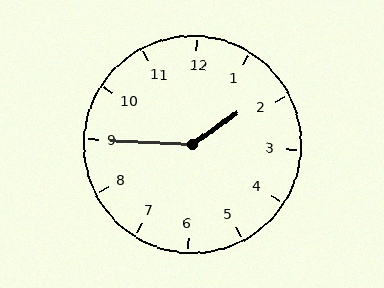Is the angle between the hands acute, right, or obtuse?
It is obtuse.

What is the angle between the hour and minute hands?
Approximately 142 degrees.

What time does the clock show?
1:45.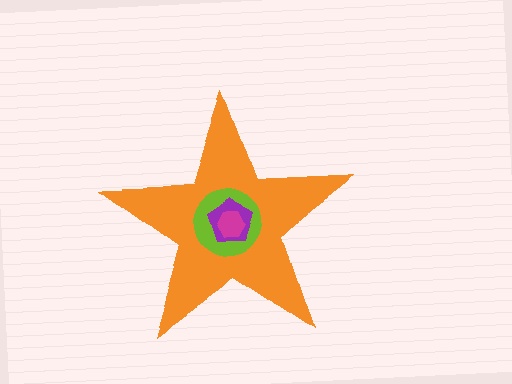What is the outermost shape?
The orange star.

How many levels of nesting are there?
4.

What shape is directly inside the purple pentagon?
The magenta hexagon.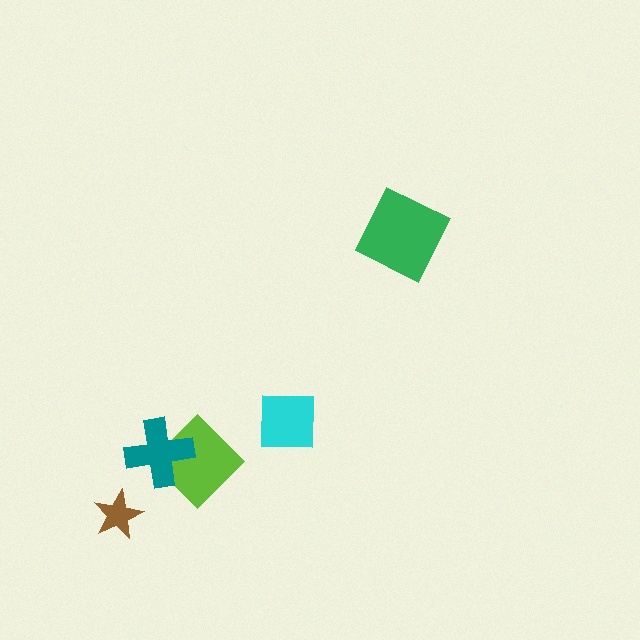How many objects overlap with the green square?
0 objects overlap with the green square.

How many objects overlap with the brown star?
0 objects overlap with the brown star.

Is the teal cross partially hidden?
No, no other shape covers it.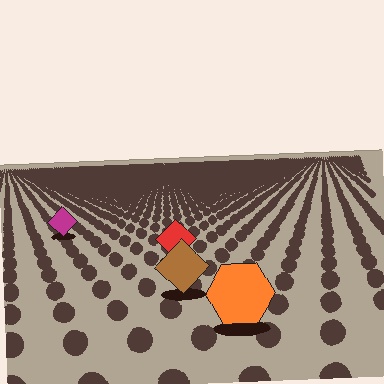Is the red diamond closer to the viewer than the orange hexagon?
No. The orange hexagon is closer — you can tell from the texture gradient: the ground texture is coarser near it.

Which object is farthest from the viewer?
The magenta diamond is farthest from the viewer. It appears smaller and the ground texture around it is denser.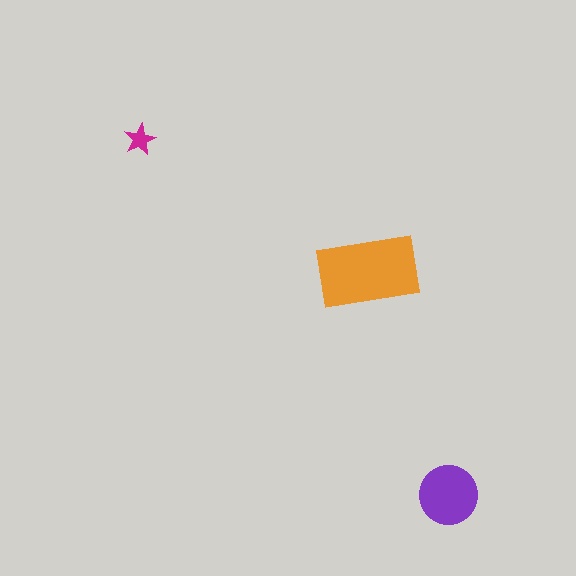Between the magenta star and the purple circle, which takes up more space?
The purple circle.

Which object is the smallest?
The magenta star.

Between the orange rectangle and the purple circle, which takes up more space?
The orange rectangle.